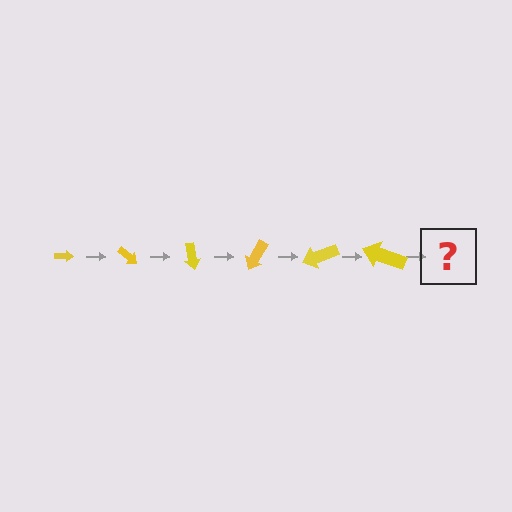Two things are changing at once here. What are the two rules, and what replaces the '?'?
The two rules are that the arrow grows larger each step and it rotates 40 degrees each step. The '?' should be an arrow, larger than the previous one and rotated 240 degrees from the start.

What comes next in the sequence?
The next element should be an arrow, larger than the previous one and rotated 240 degrees from the start.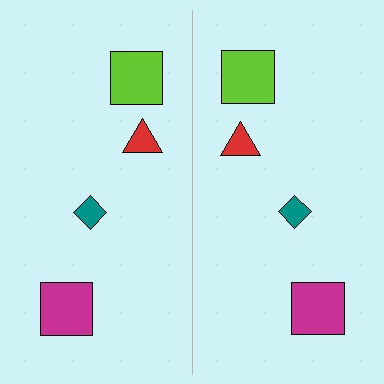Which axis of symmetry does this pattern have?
The pattern has a vertical axis of symmetry running through the center of the image.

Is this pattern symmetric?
Yes, this pattern has bilateral (reflection) symmetry.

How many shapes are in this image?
There are 8 shapes in this image.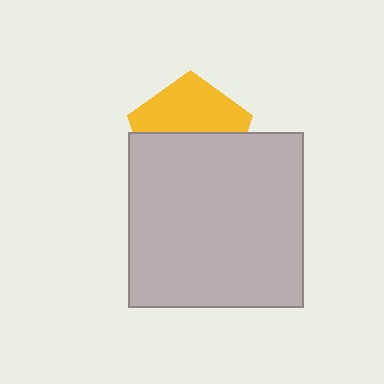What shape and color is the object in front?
The object in front is a light gray square.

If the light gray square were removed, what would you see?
You would see the complete yellow pentagon.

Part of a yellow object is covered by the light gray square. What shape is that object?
It is a pentagon.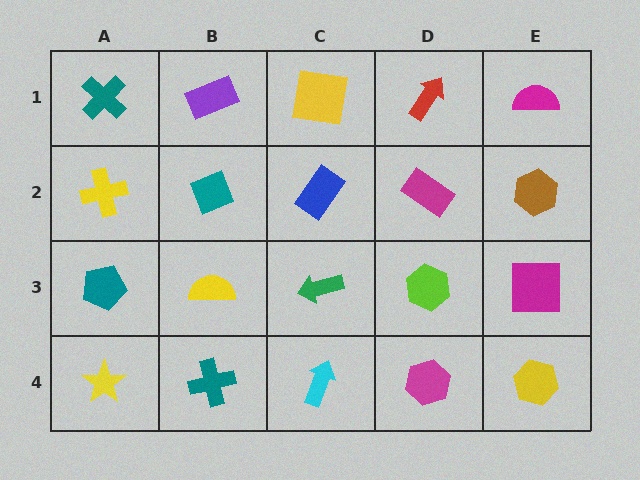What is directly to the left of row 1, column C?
A purple rectangle.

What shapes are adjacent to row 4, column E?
A magenta square (row 3, column E), a magenta hexagon (row 4, column D).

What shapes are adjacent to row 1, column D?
A magenta rectangle (row 2, column D), a yellow square (row 1, column C), a magenta semicircle (row 1, column E).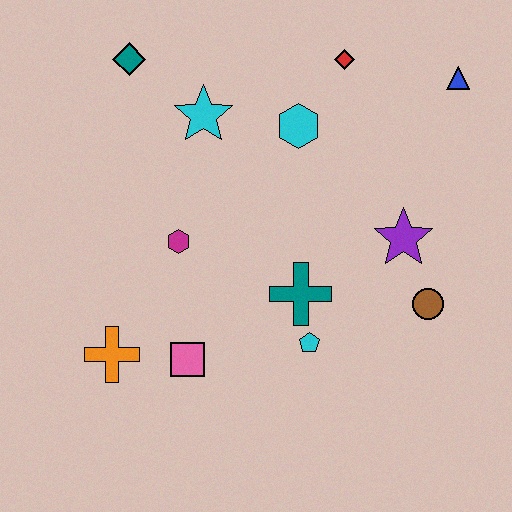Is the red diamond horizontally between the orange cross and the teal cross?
No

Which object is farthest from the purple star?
The teal diamond is farthest from the purple star.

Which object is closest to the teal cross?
The cyan pentagon is closest to the teal cross.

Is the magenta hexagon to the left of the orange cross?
No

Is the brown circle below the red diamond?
Yes